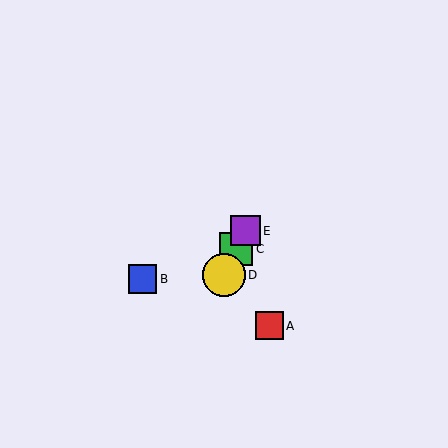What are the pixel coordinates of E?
Object E is at (245, 231).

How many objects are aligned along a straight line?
3 objects (C, D, E) are aligned along a straight line.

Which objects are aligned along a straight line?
Objects C, D, E are aligned along a straight line.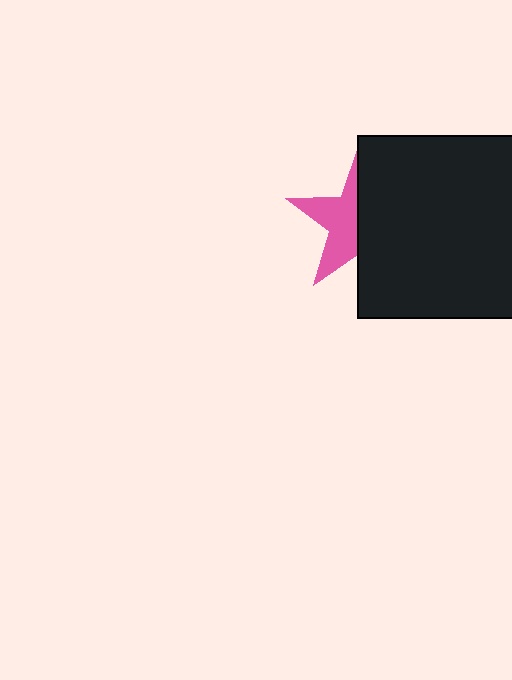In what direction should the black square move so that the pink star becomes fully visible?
The black square should move right. That is the shortest direction to clear the overlap and leave the pink star fully visible.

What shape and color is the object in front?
The object in front is a black square.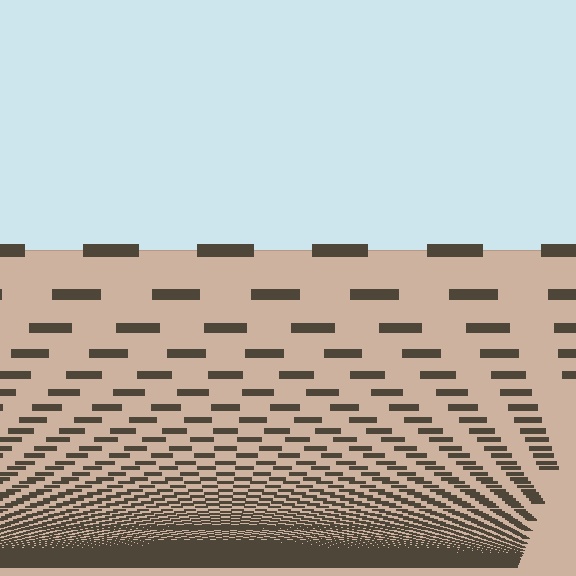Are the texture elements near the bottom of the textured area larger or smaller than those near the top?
Smaller. The gradient is inverted — elements near the bottom are smaller and denser.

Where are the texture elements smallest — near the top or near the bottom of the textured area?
Near the bottom.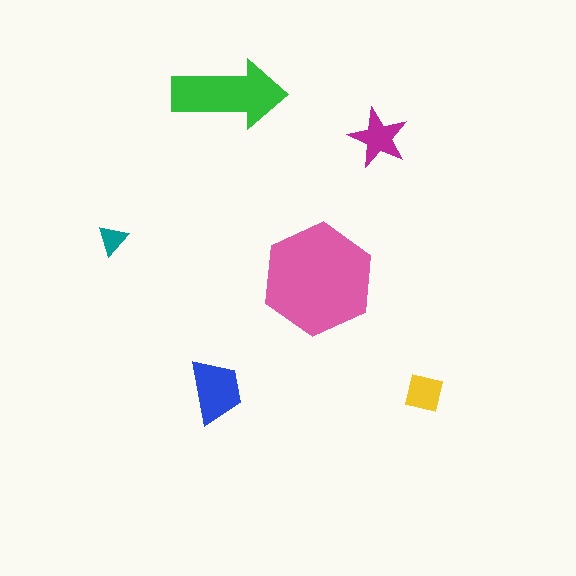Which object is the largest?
The pink hexagon.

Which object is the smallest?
The teal triangle.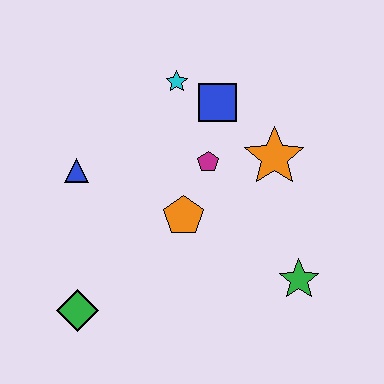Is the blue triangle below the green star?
No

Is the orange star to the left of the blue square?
No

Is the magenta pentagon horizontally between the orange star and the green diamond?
Yes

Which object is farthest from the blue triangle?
The green star is farthest from the blue triangle.